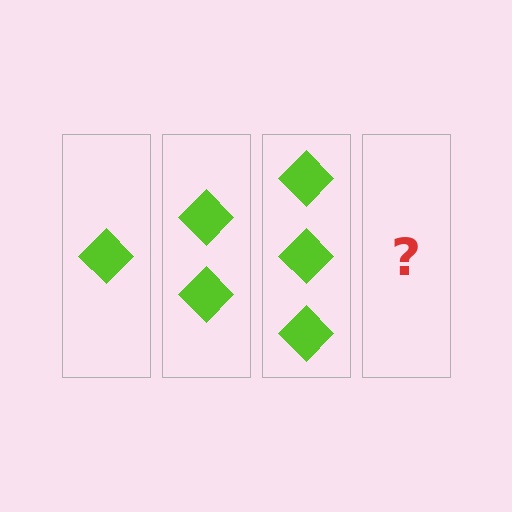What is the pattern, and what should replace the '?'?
The pattern is that each step adds one more diamond. The '?' should be 4 diamonds.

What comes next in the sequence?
The next element should be 4 diamonds.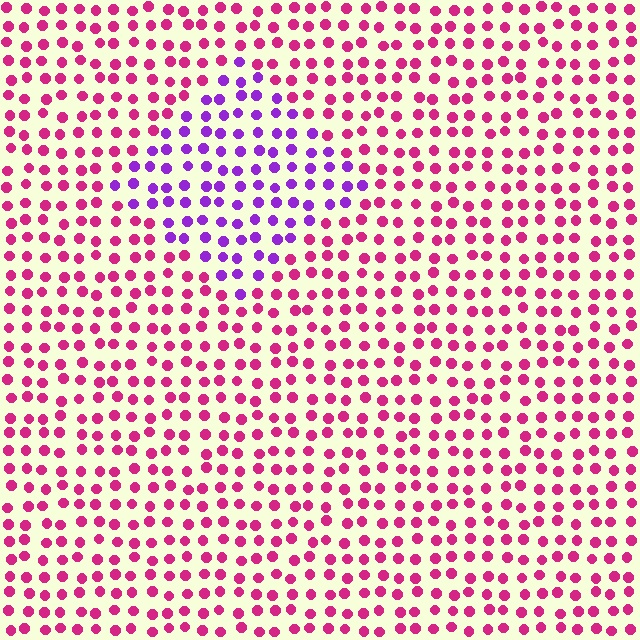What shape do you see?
I see a diamond.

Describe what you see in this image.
The image is filled with small magenta elements in a uniform arrangement. A diamond-shaped region is visible where the elements are tinted to a slightly different hue, forming a subtle color boundary.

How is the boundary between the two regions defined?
The boundary is defined purely by a slight shift in hue (about 49 degrees). Spacing, size, and orientation are identical on both sides.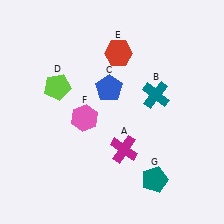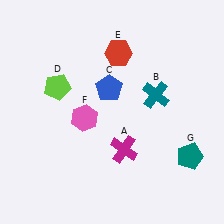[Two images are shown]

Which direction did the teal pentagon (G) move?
The teal pentagon (G) moved right.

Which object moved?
The teal pentagon (G) moved right.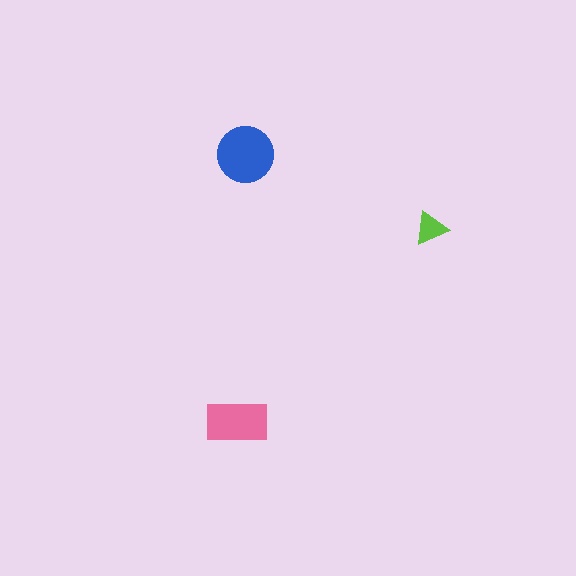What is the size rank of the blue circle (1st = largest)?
1st.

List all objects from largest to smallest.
The blue circle, the pink rectangle, the lime triangle.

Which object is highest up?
The blue circle is topmost.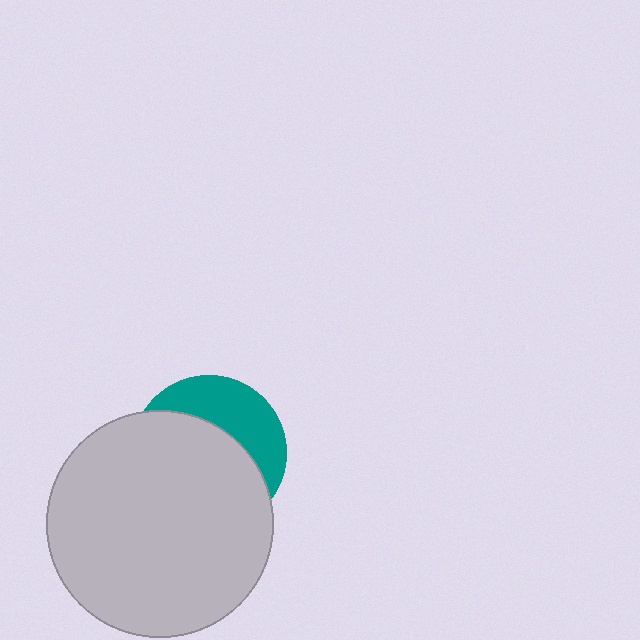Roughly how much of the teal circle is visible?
A small part of it is visible (roughly 35%).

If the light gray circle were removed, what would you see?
You would see the complete teal circle.